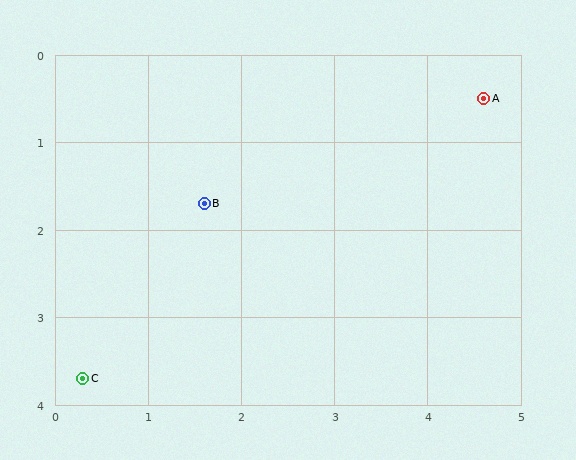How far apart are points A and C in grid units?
Points A and C are about 5.4 grid units apart.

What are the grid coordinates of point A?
Point A is at approximately (4.6, 0.5).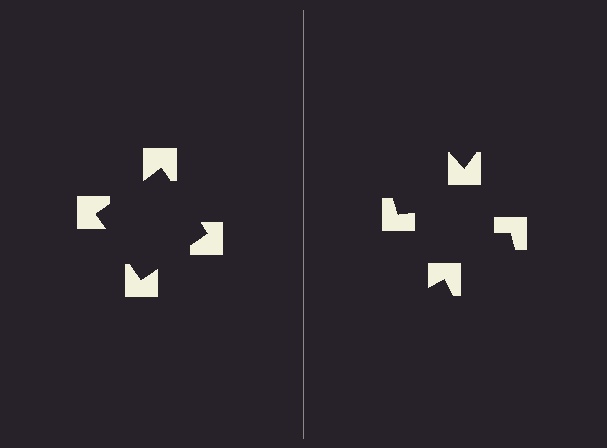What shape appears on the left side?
An illusory square.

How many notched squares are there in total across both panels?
8 — 4 on each side.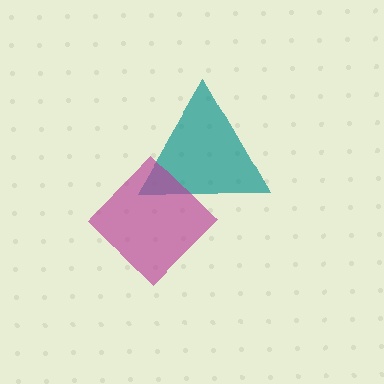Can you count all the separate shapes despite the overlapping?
Yes, there are 2 separate shapes.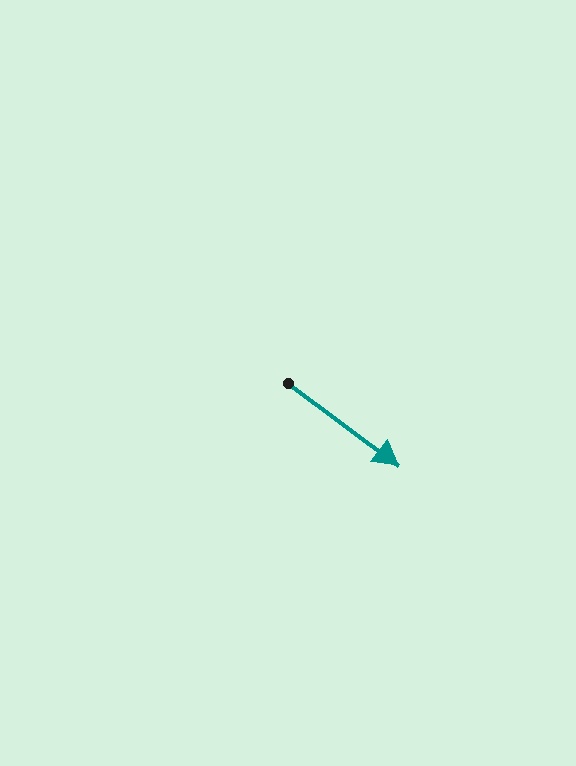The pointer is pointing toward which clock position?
Roughly 4 o'clock.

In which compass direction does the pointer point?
Southeast.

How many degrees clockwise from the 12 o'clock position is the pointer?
Approximately 126 degrees.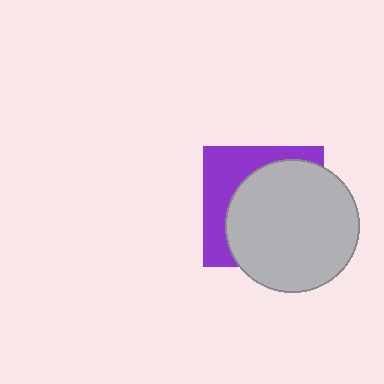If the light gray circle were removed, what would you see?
You would see the complete purple square.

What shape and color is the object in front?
The object in front is a light gray circle.